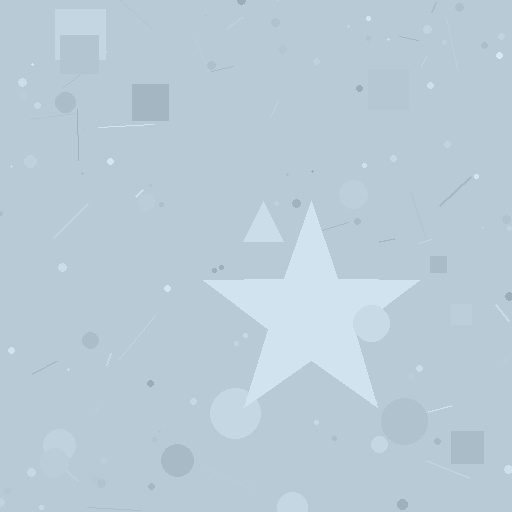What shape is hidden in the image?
A star is hidden in the image.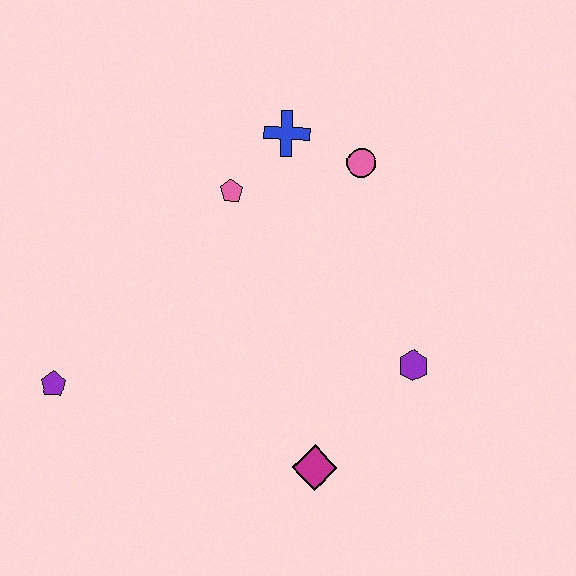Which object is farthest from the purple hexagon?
The purple pentagon is farthest from the purple hexagon.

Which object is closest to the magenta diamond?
The purple hexagon is closest to the magenta diamond.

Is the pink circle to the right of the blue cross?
Yes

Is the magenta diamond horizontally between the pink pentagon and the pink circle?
Yes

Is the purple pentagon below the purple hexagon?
Yes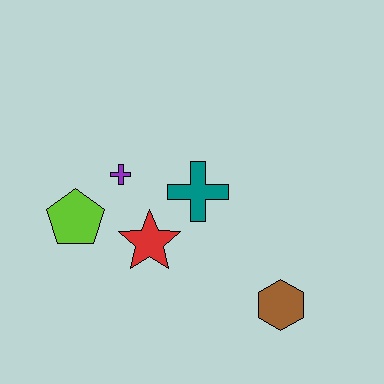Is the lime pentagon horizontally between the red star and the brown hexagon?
No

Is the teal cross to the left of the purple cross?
No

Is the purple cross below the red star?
No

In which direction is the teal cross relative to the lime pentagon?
The teal cross is to the right of the lime pentagon.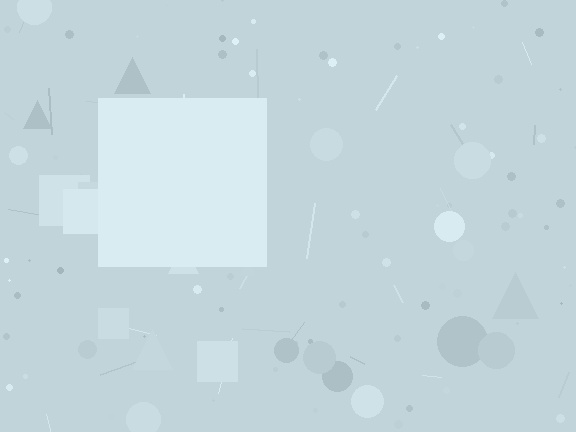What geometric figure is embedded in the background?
A square is embedded in the background.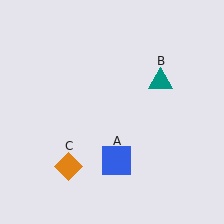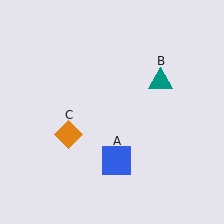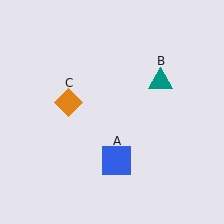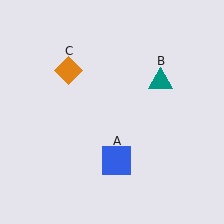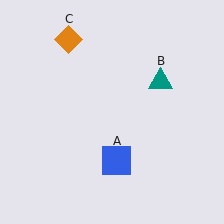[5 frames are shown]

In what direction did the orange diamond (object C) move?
The orange diamond (object C) moved up.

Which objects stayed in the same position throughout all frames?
Blue square (object A) and teal triangle (object B) remained stationary.